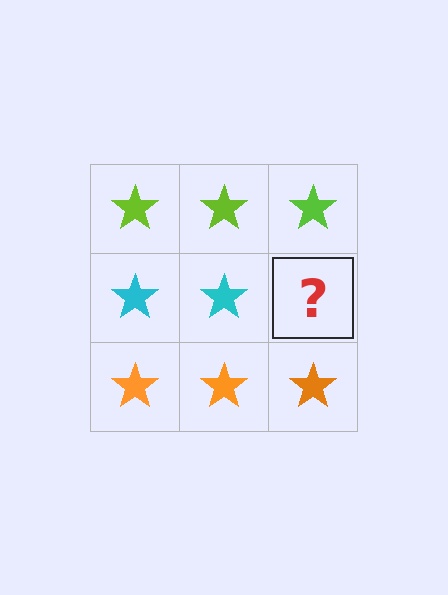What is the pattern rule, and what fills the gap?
The rule is that each row has a consistent color. The gap should be filled with a cyan star.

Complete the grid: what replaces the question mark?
The question mark should be replaced with a cyan star.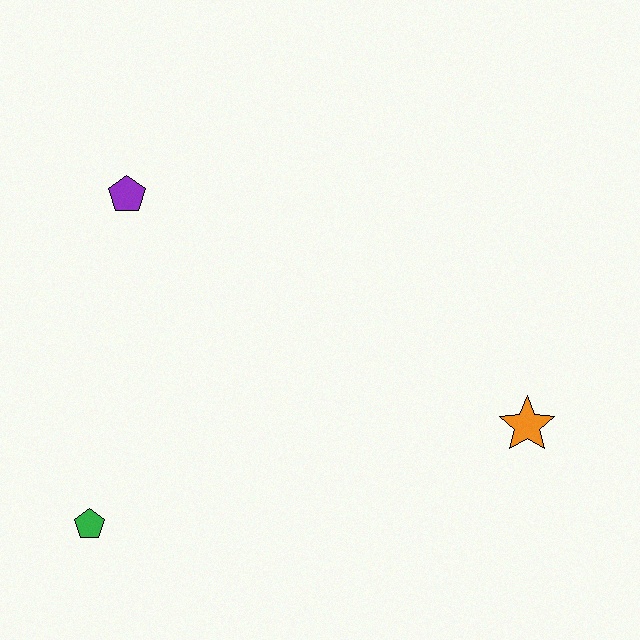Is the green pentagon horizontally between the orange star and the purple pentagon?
No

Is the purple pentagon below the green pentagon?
No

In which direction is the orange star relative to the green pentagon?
The orange star is to the right of the green pentagon.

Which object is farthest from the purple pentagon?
The orange star is farthest from the purple pentagon.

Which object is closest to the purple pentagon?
The green pentagon is closest to the purple pentagon.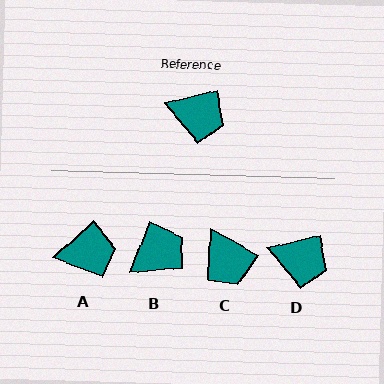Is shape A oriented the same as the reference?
No, it is off by about 28 degrees.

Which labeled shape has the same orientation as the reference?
D.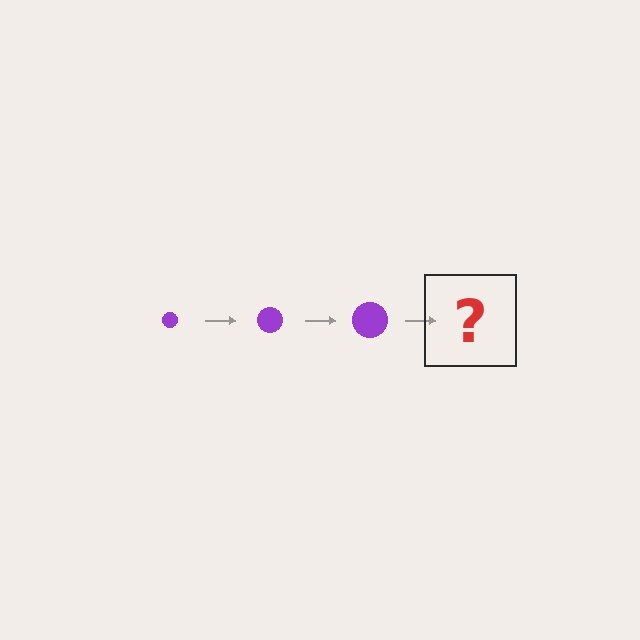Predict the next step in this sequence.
The next step is a purple circle, larger than the previous one.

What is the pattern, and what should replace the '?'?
The pattern is that the circle gets progressively larger each step. The '?' should be a purple circle, larger than the previous one.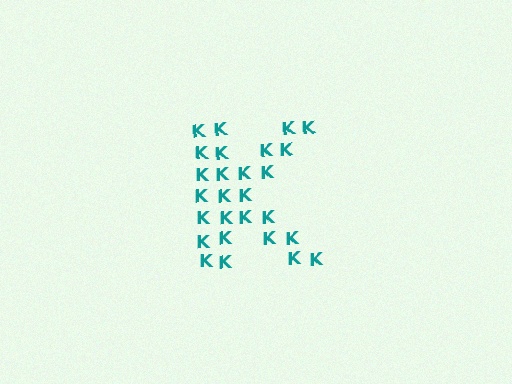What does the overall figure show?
The overall figure shows the letter K.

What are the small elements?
The small elements are letter K's.